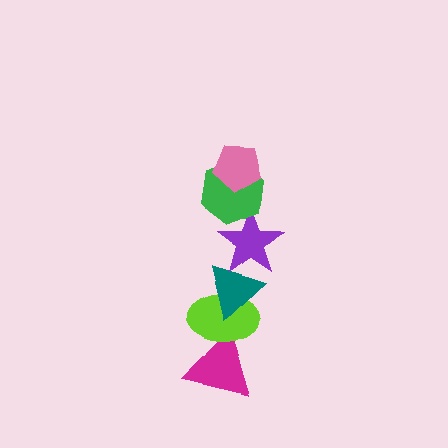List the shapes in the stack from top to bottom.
From top to bottom: the pink pentagon, the green hexagon, the purple star, the teal triangle, the lime ellipse, the magenta triangle.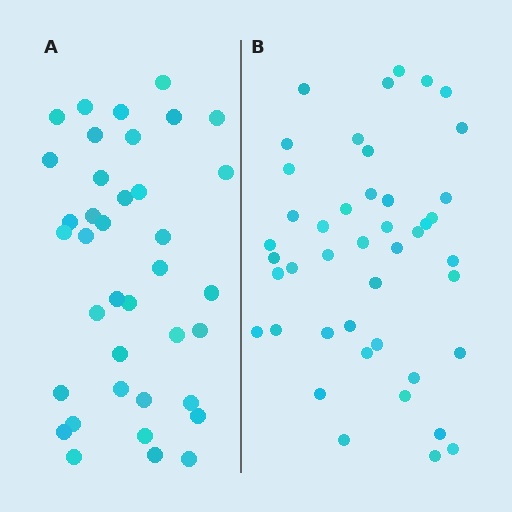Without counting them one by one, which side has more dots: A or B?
Region B (the right region) has more dots.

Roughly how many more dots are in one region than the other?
Region B has about 6 more dots than region A.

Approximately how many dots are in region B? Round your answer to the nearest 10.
About 40 dots. (The exact count is 44, which rounds to 40.)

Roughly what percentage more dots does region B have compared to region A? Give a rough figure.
About 15% more.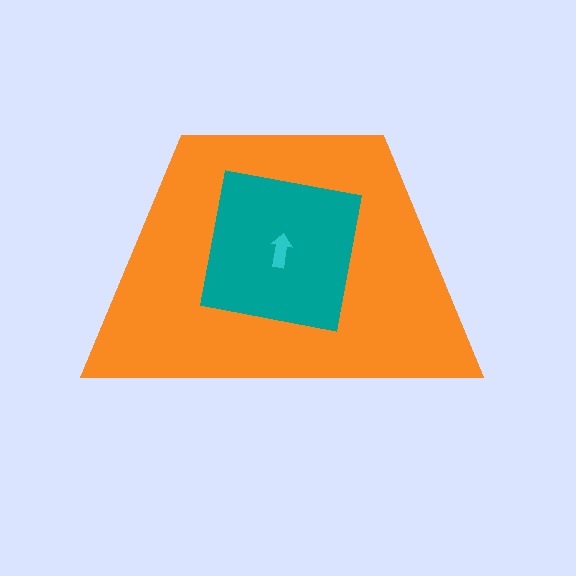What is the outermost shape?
The orange trapezoid.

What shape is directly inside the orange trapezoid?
The teal square.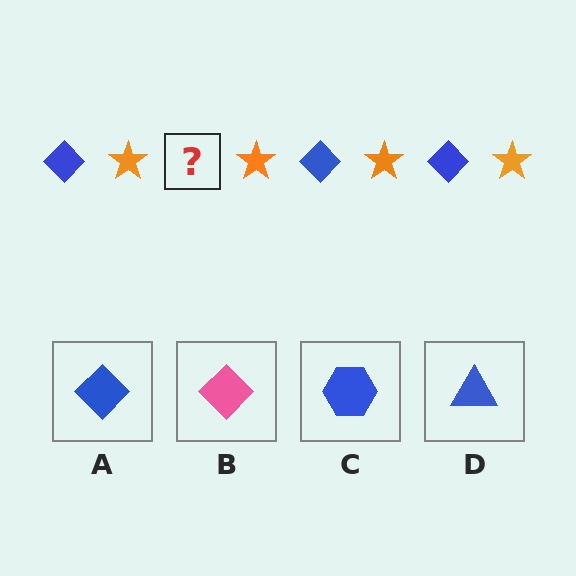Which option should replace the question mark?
Option A.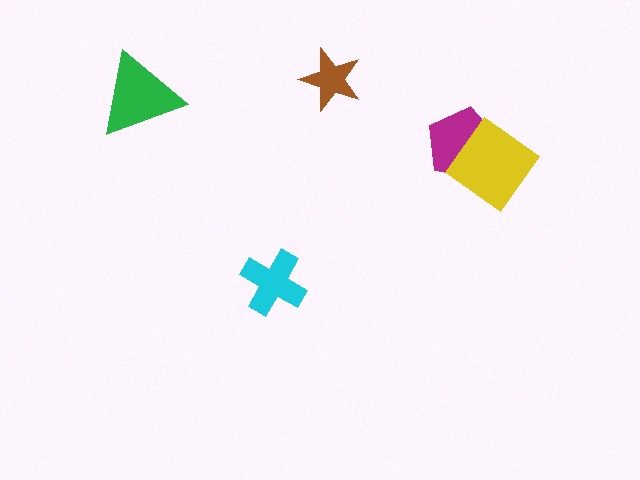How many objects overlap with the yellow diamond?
1 object overlaps with the yellow diamond.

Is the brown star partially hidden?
No, no other shape covers it.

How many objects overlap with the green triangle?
0 objects overlap with the green triangle.